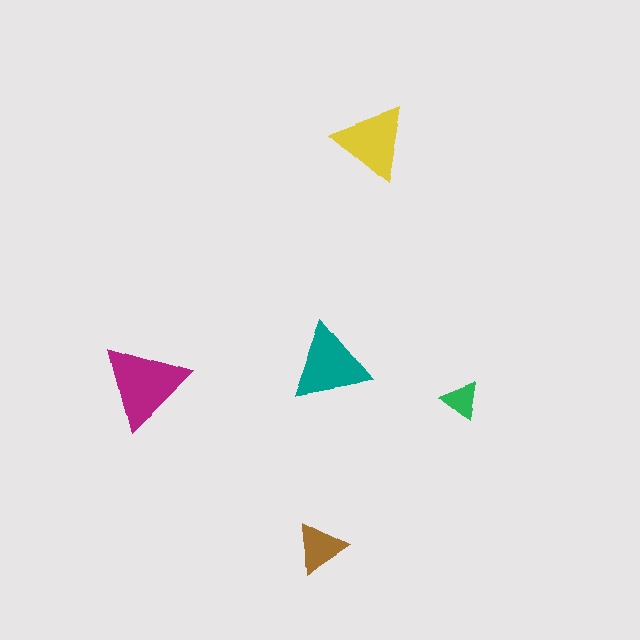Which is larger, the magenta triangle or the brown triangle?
The magenta one.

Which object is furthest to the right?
The green triangle is rightmost.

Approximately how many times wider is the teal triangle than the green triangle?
About 2 times wider.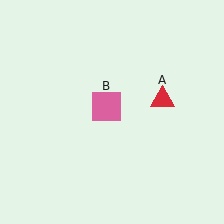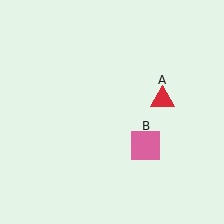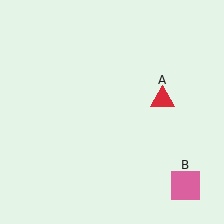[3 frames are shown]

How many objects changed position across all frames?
1 object changed position: pink square (object B).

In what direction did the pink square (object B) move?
The pink square (object B) moved down and to the right.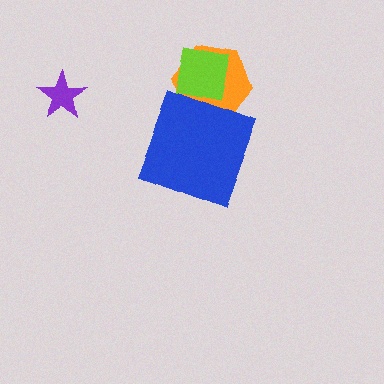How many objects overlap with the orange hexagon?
2 objects overlap with the orange hexagon.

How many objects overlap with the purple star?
0 objects overlap with the purple star.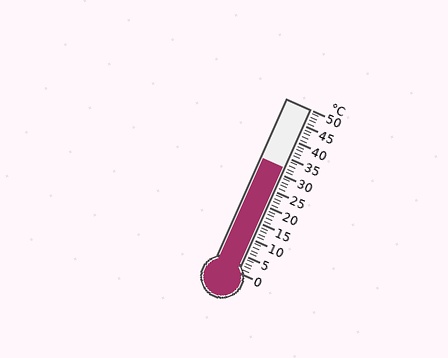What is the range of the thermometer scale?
The thermometer scale ranges from 0°C to 50°C.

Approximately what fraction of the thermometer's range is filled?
The thermometer is filled to approximately 65% of its range.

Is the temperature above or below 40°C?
The temperature is below 40°C.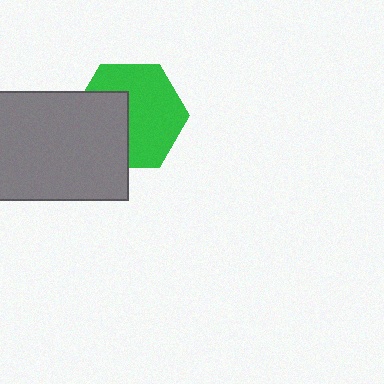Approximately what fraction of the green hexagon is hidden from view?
Roughly 38% of the green hexagon is hidden behind the gray rectangle.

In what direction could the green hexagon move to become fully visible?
The green hexagon could move right. That would shift it out from behind the gray rectangle entirely.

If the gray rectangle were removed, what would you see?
You would see the complete green hexagon.